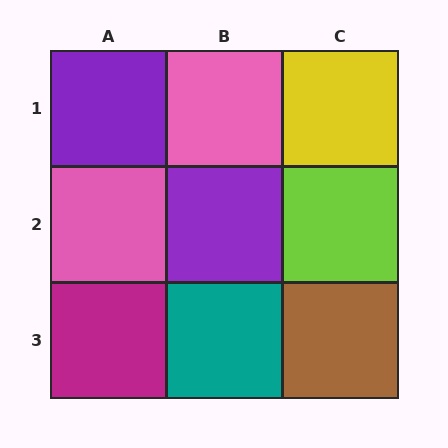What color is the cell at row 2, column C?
Lime.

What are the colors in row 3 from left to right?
Magenta, teal, brown.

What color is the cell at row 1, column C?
Yellow.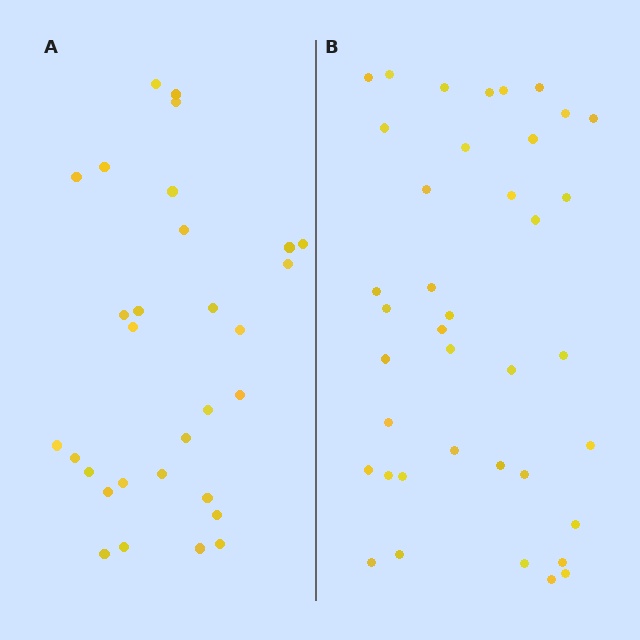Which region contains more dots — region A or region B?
Region B (the right region) has more dots.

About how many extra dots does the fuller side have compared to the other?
Region B has roughly 8 or so more dots than region A.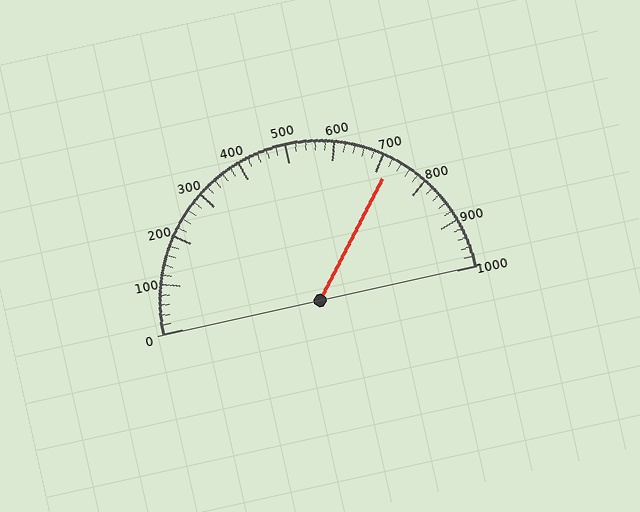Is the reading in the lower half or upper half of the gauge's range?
The reading is in the upper half of the range (0 to 1000).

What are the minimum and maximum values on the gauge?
The gauge ranges from 0 to 1000.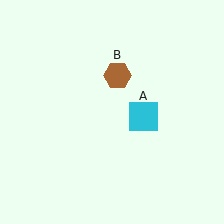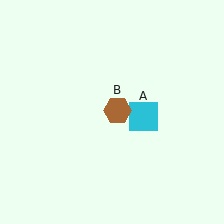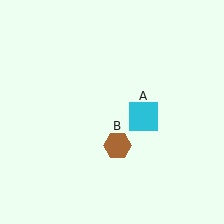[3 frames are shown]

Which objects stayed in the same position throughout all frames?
Cyan square (object A) remained stationary.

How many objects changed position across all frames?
1 object changed position: brown hexagon (object B).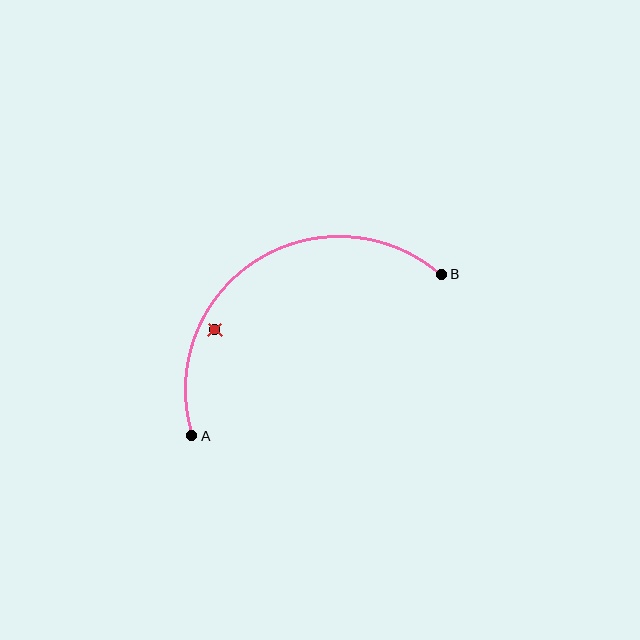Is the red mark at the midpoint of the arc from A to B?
No — the red mark does not lie on the arc at all. It sits slightly inside the curve.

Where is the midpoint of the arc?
The arc midpoint is the point on the curve farthest from the straight line joining A and B. It sits above that line.